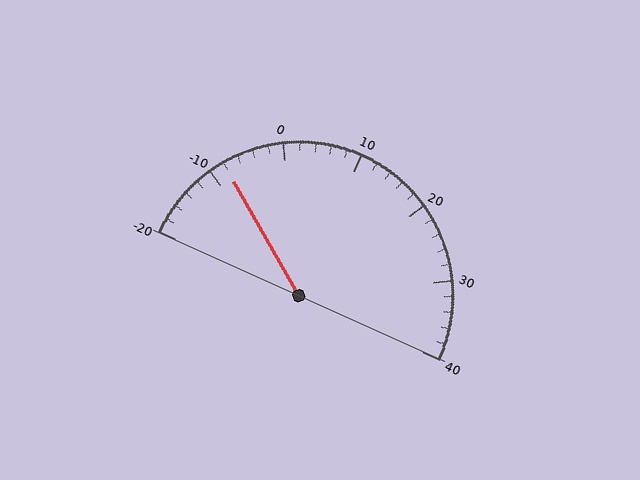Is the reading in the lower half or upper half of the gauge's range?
The reading is in the lower half of the range (-20 to 40).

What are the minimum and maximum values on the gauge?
The gauge ranges from -20 to 40.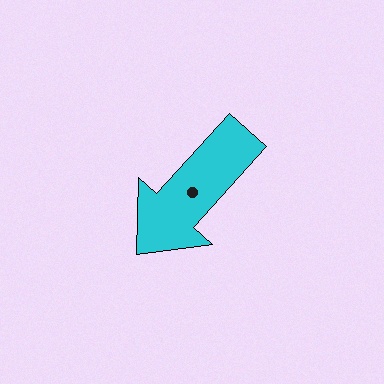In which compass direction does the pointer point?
Southwest.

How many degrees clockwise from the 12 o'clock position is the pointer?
Approximately 222 degrees.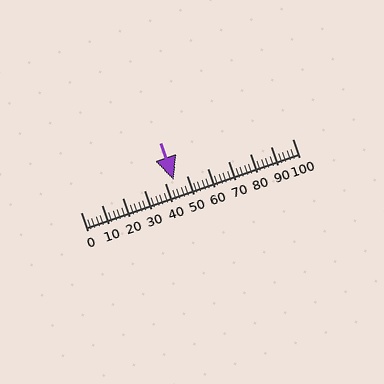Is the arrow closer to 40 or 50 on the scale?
The arrow is closer to 40.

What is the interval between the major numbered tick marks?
The major tick marks are spaced 10 units apart.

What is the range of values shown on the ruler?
The ruler shows values from 0 to 100.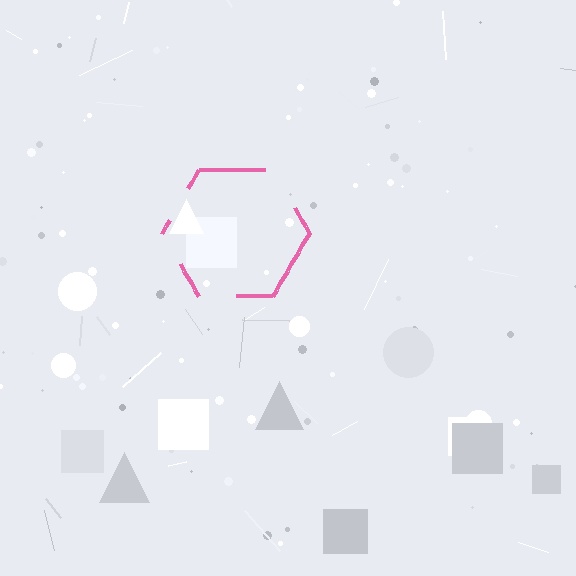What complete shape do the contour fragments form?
The contour fragments form a hexagon.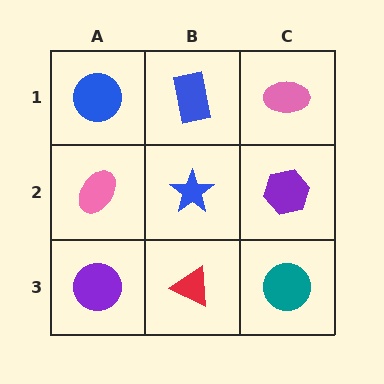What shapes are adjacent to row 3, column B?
A blue star (row 2, column B), a purple circle (row 3, column A), a teal circle (row 3, column C).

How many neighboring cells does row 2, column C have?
3.